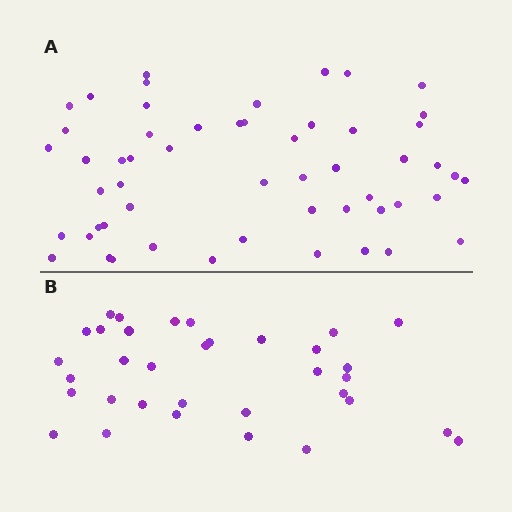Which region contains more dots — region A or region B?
Region A (the top region) has more dots.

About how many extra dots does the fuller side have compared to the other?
Region A has approximately 20 more dots than region B.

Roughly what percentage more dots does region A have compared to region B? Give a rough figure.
About 60% more.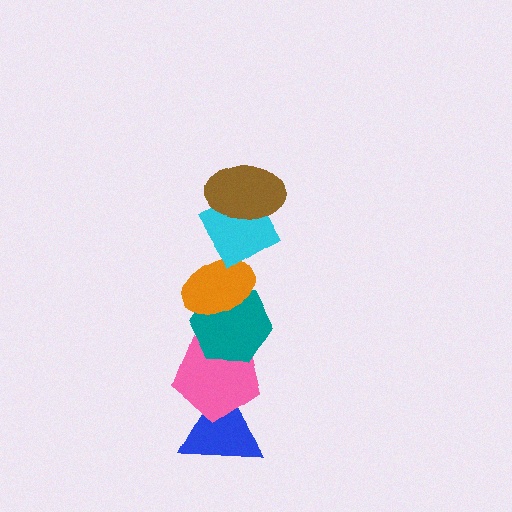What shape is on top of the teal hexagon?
The orange ellipse is on top of the teal hexagon.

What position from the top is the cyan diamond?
The cyan diamond is 2nd from the top.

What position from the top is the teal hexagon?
The teal hexagon is 4th from the top.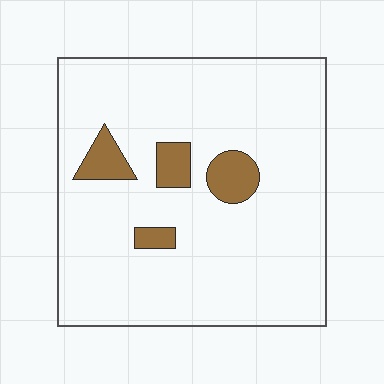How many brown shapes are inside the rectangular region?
4.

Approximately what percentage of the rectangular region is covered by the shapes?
Approximately 10%.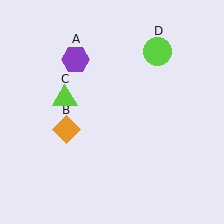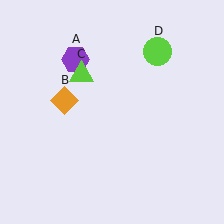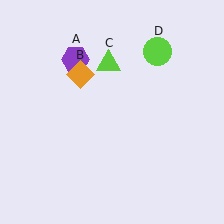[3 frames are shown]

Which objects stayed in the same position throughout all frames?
Purple hexagon (object A) and lime circle (object D) remained stationary.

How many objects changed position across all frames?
2 objects changed position: orange diamond (object B), lime triangle (object C).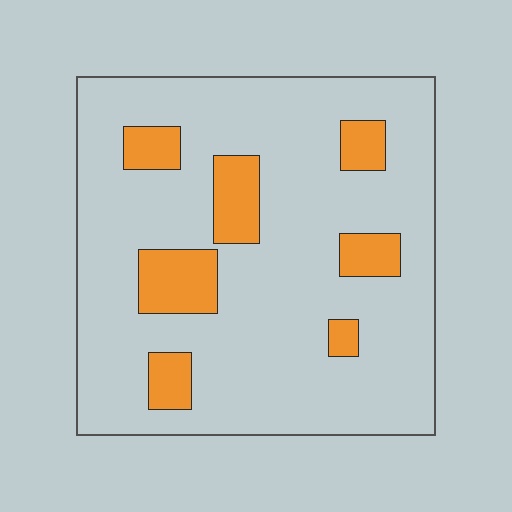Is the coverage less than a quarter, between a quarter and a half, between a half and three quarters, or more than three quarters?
Less than a quarter.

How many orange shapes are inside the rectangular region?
7.